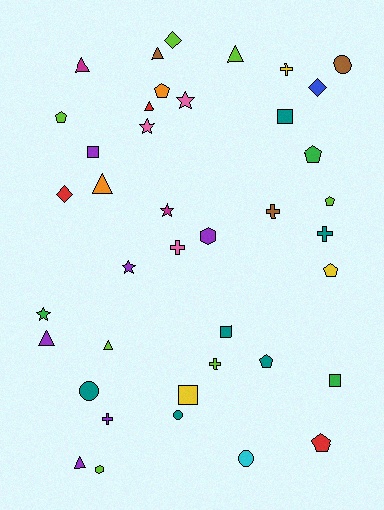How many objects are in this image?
There are 40 objects.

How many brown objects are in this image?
There are 3 brown objects.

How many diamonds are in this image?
There are 3 diamonds.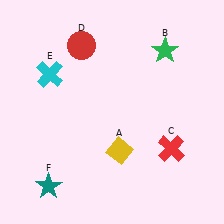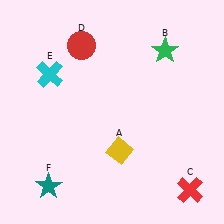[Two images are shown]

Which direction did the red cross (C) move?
The red cross (C) moved down.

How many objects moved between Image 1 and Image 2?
1 object moved between the two images.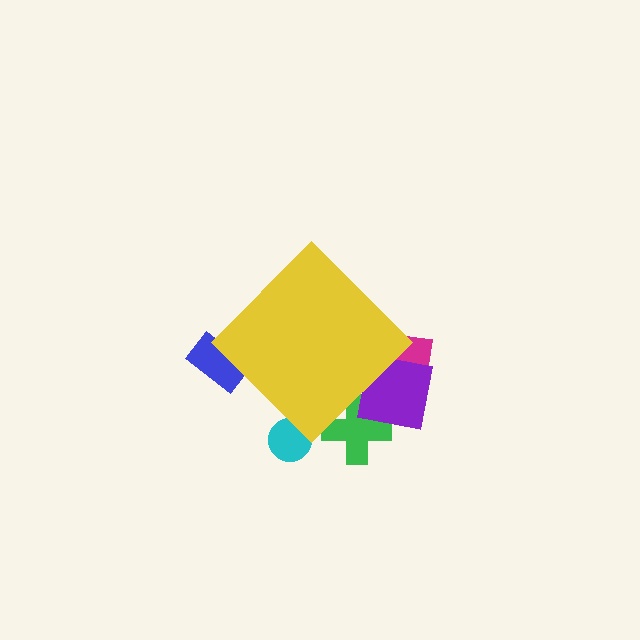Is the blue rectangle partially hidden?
Yes, the blue rectangle is partially hidden behind the yellow diamond.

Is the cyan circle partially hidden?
Yes, the cyan circle is partially hidden behind the yellow diamond.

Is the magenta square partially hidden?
Yes, the magenta square is partially hidden behind the yellow diamond.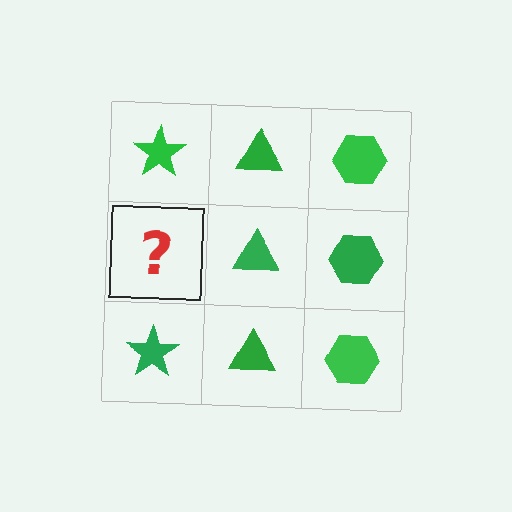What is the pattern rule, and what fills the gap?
The rule is that each column has a consistent shape. The gap should be filled with a green star.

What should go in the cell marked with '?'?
The missing cell should contain a green star.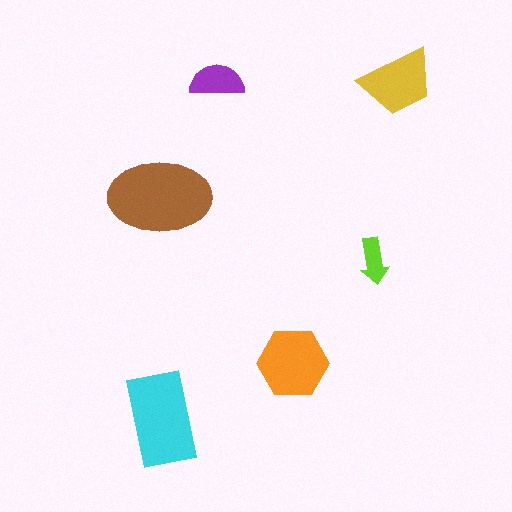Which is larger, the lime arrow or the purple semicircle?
The purple semicircle.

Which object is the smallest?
The lime arrow.